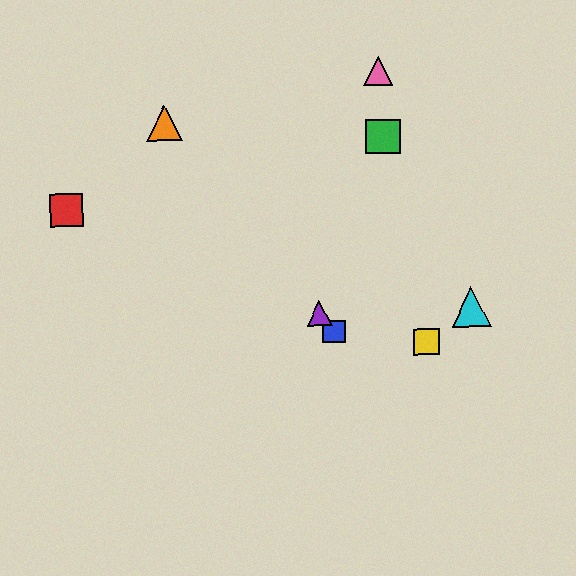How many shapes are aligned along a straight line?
3 shapes (the blue square, the purple triangle, the orange triangle) are aligned along a straight line.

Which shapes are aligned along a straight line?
The blue square, the purple triangle, the orange triangle are aligned along a straight line.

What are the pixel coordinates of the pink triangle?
The pink triangle is at (378, 71).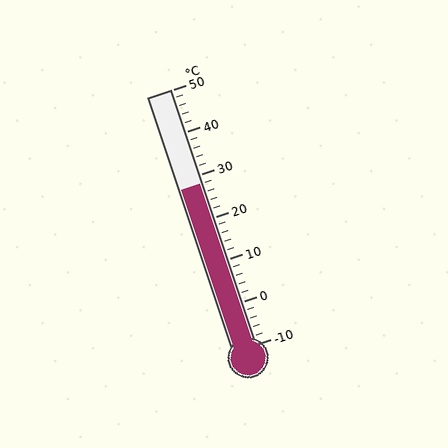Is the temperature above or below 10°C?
The temperature is above 10°C.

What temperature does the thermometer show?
The thermometer shows approximately 28°C.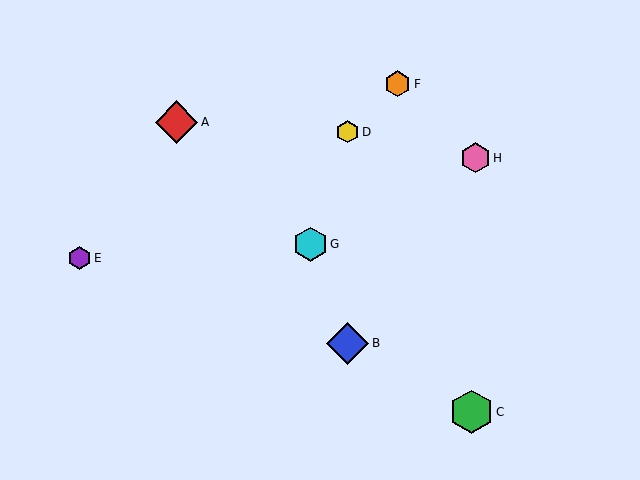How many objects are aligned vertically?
2 objects (B, D) are aligned vertically.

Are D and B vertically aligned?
Yes, both are at x≈347.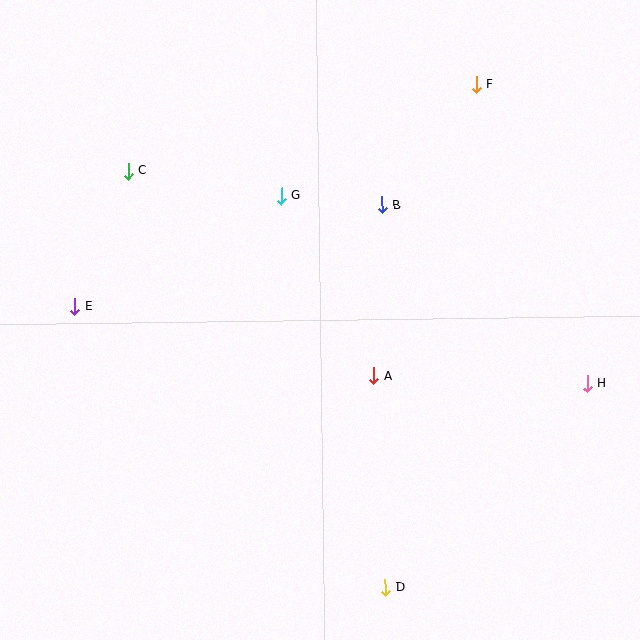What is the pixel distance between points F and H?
The distance between F and H is 319 pixels.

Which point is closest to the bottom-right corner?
Point D is closest to the bottom-right corner.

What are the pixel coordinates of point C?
Point C is at (128, 171).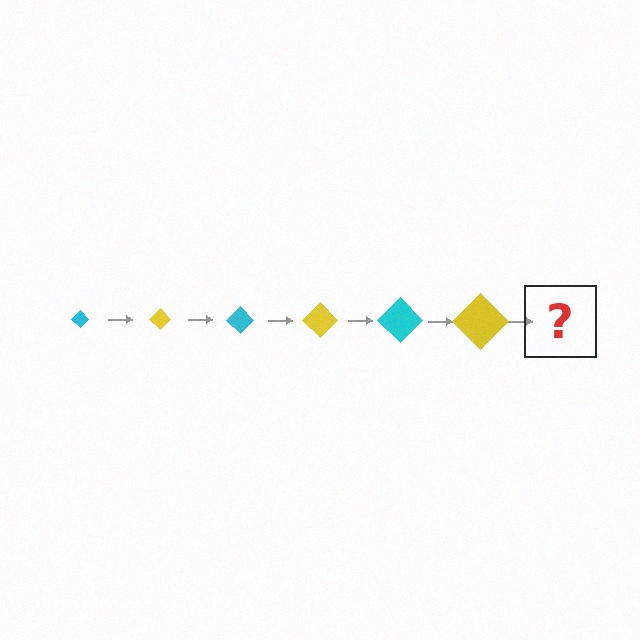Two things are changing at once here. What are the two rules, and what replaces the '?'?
The two rules are that the diamond grows larger each step and the color cycles through cyan and yellow. The '?' should be a cyan diamond, larger than the previous one.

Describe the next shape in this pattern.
It should be a cyan diamond, larger than the previous one.